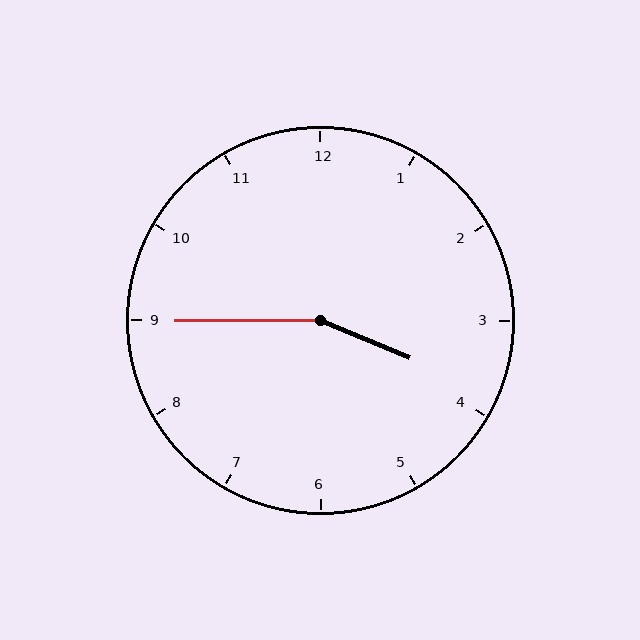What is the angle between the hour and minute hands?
Approximately 158 degrees.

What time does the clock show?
3:45.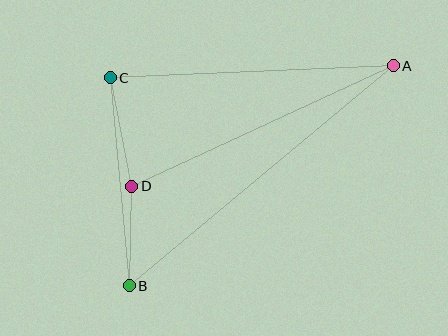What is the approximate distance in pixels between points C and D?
The distance between C and D is approximately 111 pixels.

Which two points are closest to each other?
Points B and D are closest to each other.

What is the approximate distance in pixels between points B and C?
The distance between B and C is approximately 209 pixels.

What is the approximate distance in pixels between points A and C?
The distance between A and C is approximately 283 pixels.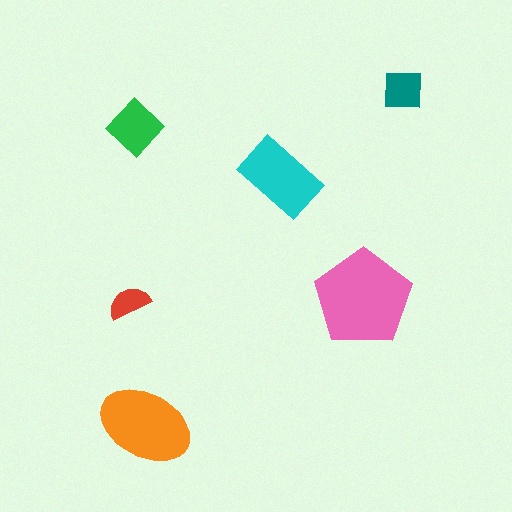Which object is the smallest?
The red semicircle.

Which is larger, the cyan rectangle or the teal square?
The cyan rectangle.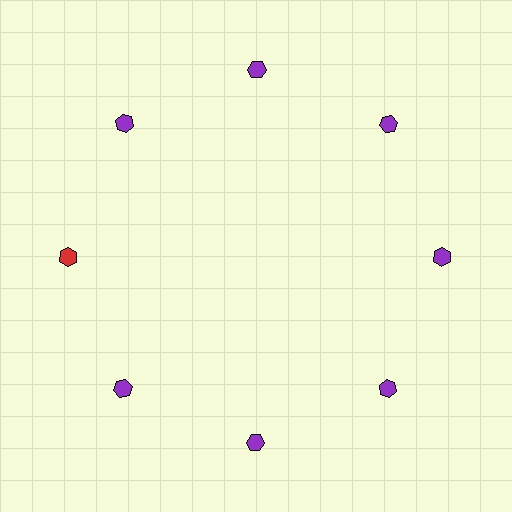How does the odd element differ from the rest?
It has a different color: red instead of purple.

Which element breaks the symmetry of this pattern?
The red hexagon at roughly the 9 o'clock position breaks the symmetry. All other shapes are purple hexagons.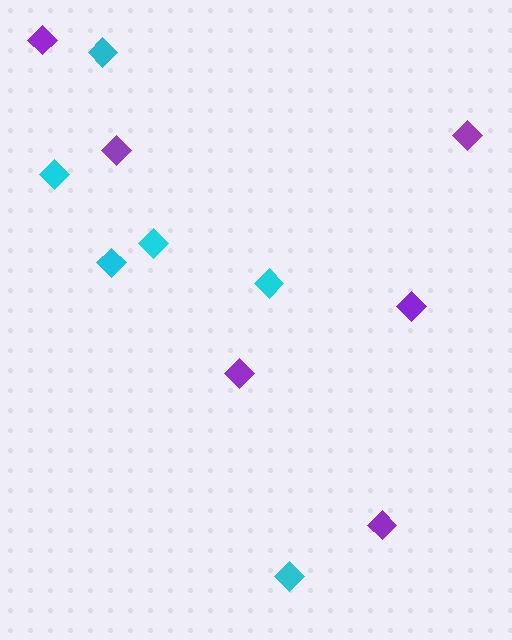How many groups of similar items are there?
There are 2 groups: one group of purple diamonds (6) and one group of cyan diamonds (6).